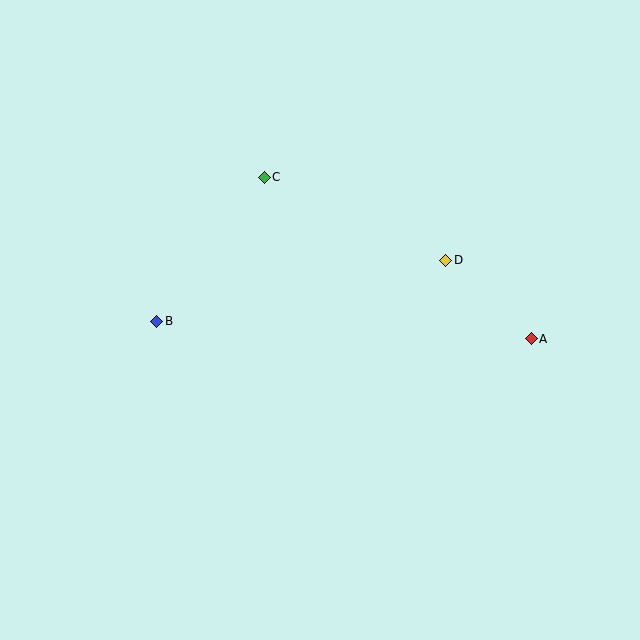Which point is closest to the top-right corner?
Point D is closest to the top-right corner.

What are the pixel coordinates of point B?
Point B is at (157, 321).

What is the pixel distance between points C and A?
The distance between C and A is 312 pixels.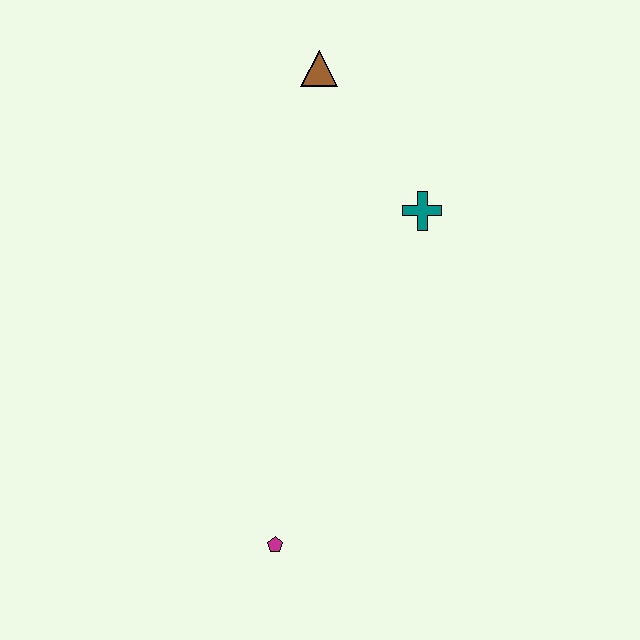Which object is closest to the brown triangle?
The teal cross is closest to the brown triangle.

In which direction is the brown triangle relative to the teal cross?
The brown triangle is above the teal cross.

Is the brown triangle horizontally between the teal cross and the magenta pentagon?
Yes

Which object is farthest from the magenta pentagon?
The brown triangle is farthest from the magenta pentagon.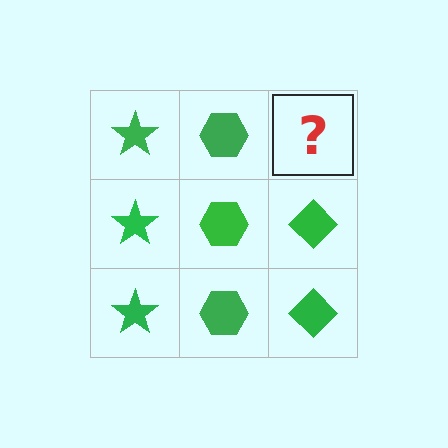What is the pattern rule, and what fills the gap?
The rule is that each column has a consistent shape. The gap should be filled with a green diamond.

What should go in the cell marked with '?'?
The missing cell should contain a green diamond.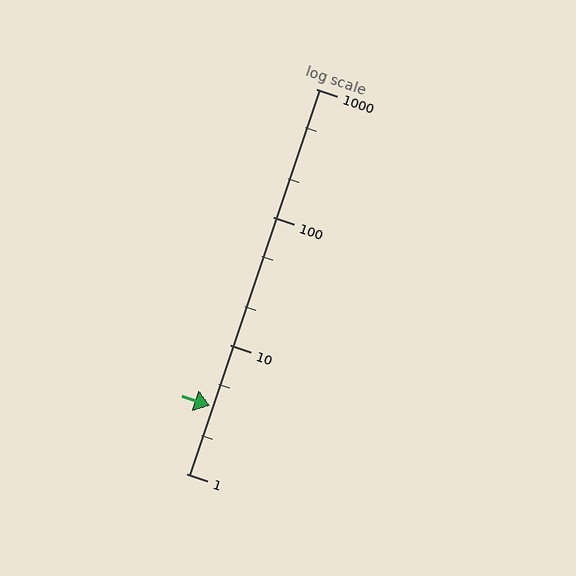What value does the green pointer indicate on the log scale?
The pointer indicates approximately 3.4.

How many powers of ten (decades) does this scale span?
The scale spans 3 decades, from 1 to 1000.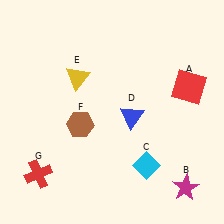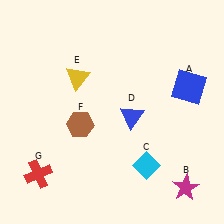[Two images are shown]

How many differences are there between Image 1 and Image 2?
There is 1 difference between the two images.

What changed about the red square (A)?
In Image 1, A is red. In Image 2, it changed to blue.